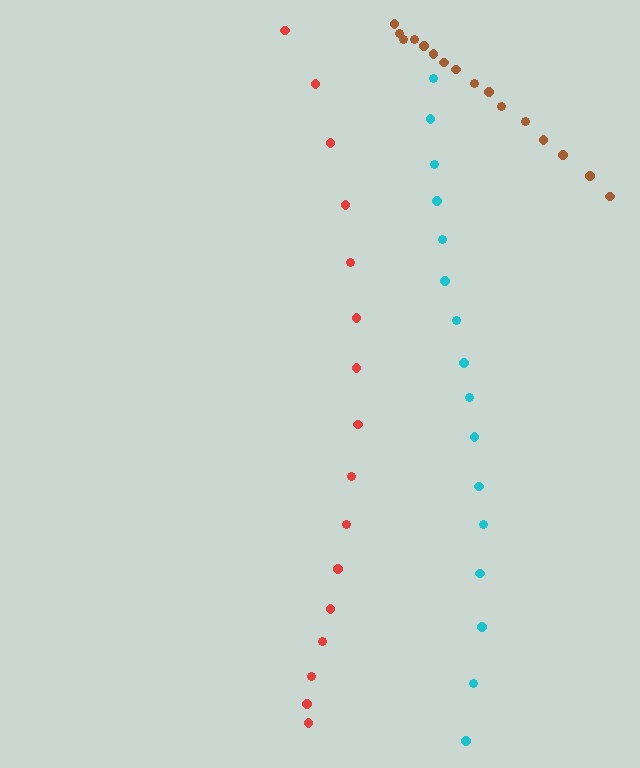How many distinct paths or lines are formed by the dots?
There are 3 distinct paths.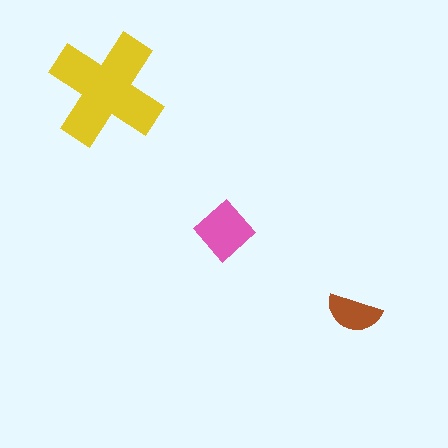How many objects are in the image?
There are 3 objects in the image.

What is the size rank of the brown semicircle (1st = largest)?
3rd.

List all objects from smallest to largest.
The brown semicircle, the pink diamond, the yellow cross.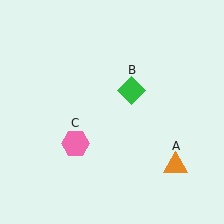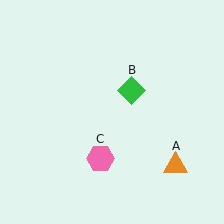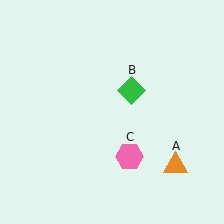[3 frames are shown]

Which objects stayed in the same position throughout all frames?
Orange triangle (object A) and green diamond (object B) remained stationary.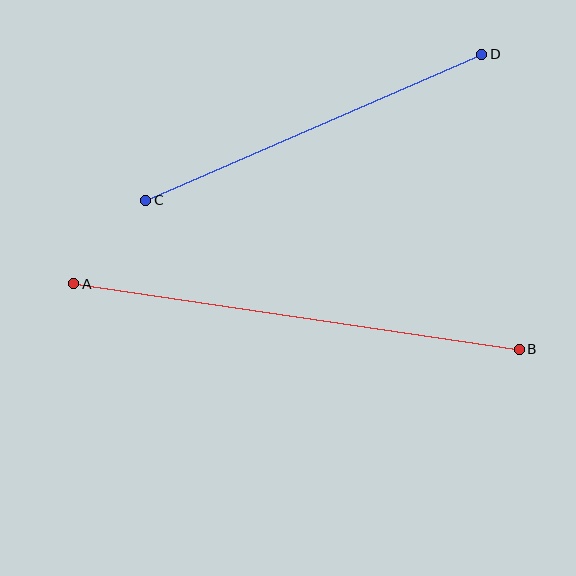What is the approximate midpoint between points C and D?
The midpoint is at approximately (314, 127) pixels.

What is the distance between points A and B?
The distance is approximately 450 pixels.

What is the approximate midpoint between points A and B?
The midpoint is at approximately (296, 317) pixels.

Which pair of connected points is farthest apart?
Points A and B are farthest apart.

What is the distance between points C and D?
The distance is approximately 366 pixels.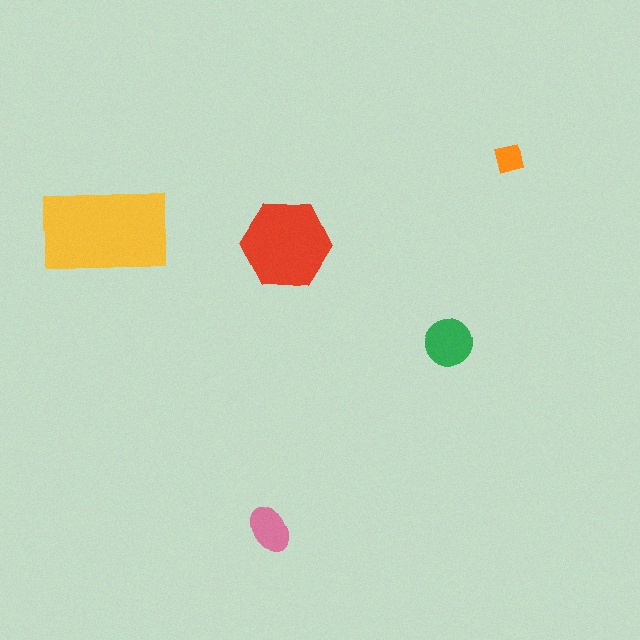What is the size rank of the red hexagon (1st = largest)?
2nd.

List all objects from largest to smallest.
The yellow rectangle, the red hexagon, the green circle, the pink ellipse, the orange square.